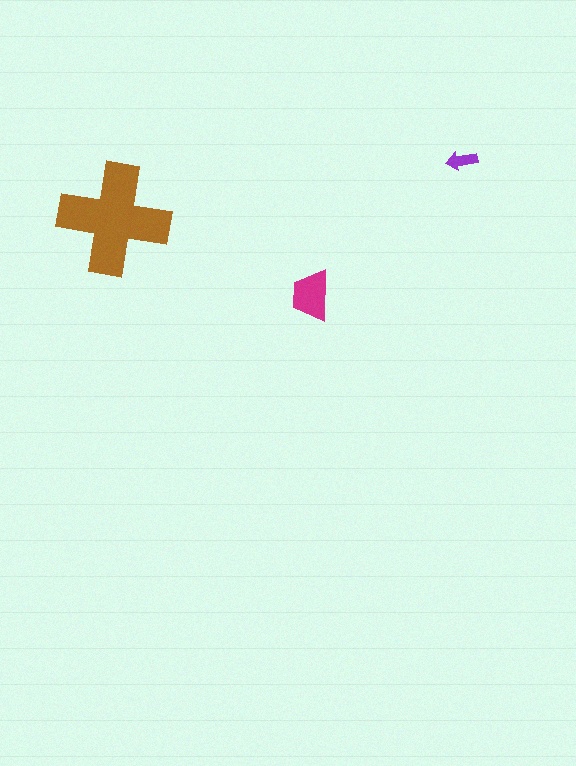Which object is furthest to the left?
The brown cross is leftmost.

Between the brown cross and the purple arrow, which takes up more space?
The brown cross.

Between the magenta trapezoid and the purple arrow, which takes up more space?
The magenta trapezoid.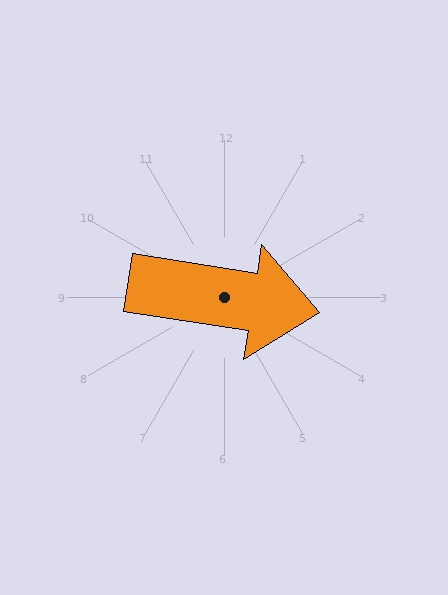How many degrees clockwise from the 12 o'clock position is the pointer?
Approximately 99 degrees.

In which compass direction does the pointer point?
East.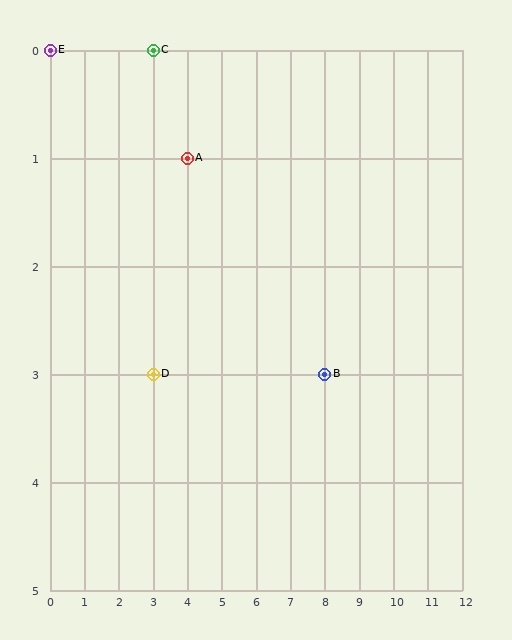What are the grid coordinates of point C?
Point C is at grid coordinates (3, 0).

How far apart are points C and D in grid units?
Points C and D are 3 rows apart.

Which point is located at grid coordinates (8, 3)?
Point B is at (8, 3).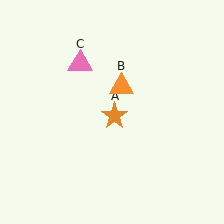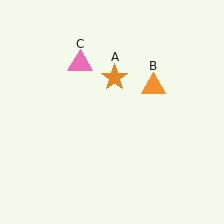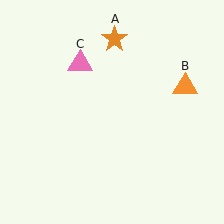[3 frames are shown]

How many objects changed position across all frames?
2 objects changed position: orange star (object A), orange triangle (object B).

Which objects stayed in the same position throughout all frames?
Pink triangle (object C) remained stationary.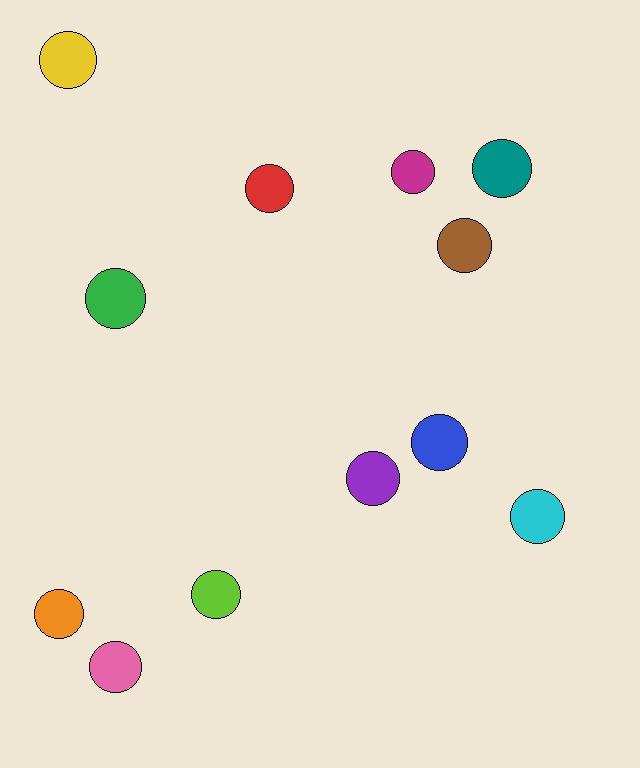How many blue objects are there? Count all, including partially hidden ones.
There is 1 blue object.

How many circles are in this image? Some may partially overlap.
There are 12 circles.